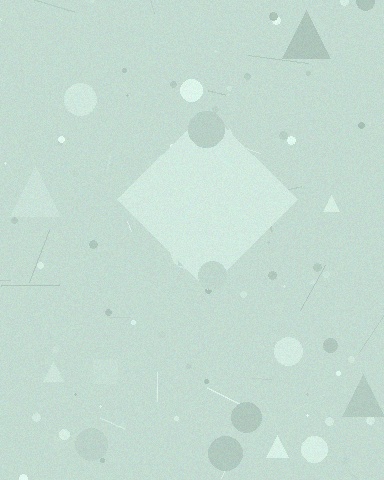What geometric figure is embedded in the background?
A diamond is embedded in the background.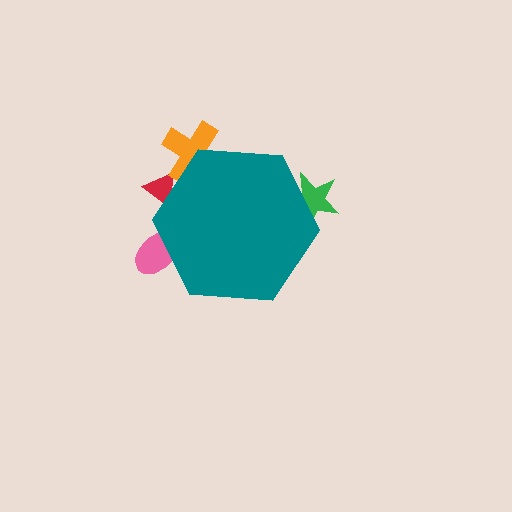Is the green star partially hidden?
Yes, the green star is partially hidden behind the teal hexagon.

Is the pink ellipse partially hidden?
Yes, the pink ellipse is partially hidden behind the teal hexagon.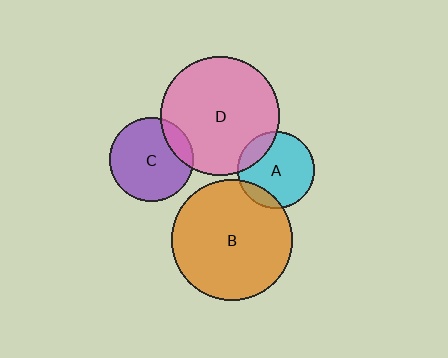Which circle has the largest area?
Circle B (orange).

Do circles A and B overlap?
Yes.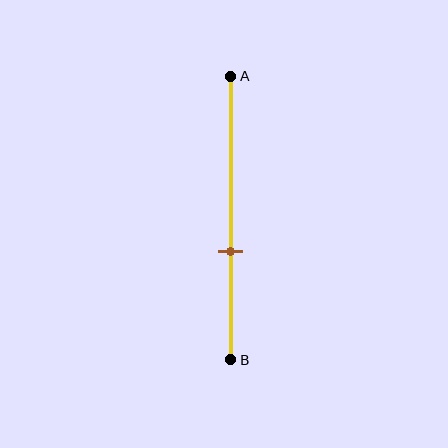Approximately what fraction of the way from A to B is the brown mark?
The brown mark is approximately 60% of the way from A to B.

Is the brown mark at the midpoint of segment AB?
No, the mark is at about 60% from A, not at the 50% midpoint.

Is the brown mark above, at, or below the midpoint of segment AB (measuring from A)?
The brown mark is below the midpoint of segment AB.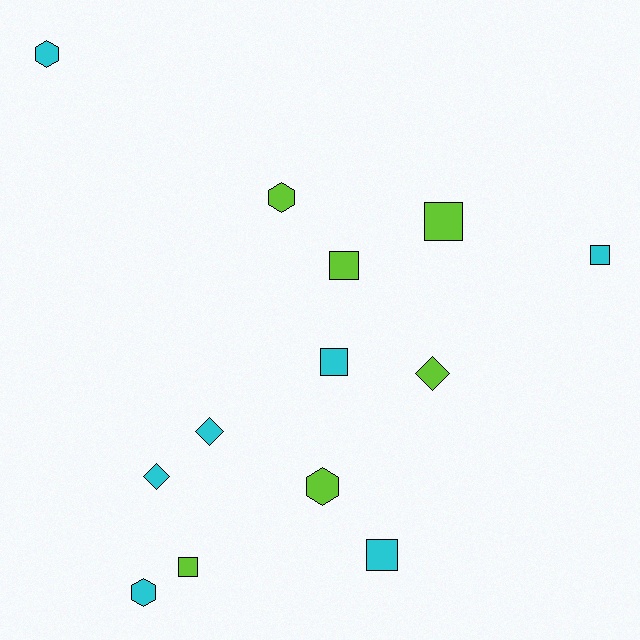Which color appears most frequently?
Cyan, with 7 objects.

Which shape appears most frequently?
Square, with 6 objects.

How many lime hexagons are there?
There are 2 lime hexagons.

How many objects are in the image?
There are 13 objects.